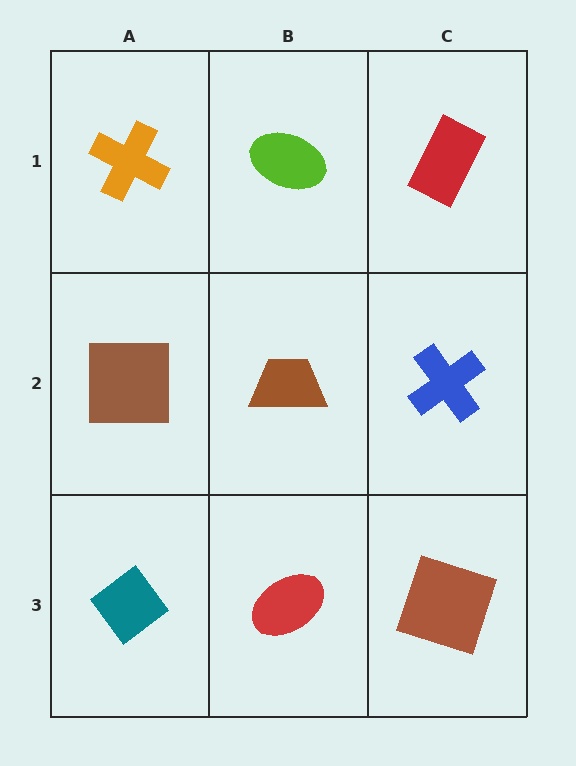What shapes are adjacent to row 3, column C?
A blue cross (row 2, column C), a red ellipse (row 3, column B).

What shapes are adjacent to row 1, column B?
A brown trapezoid (row 2, column B), an orange cross (row 1, column A), a red rectangle (row 1, column C).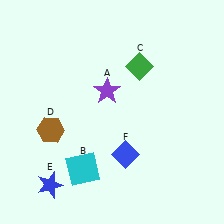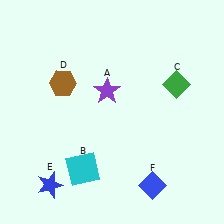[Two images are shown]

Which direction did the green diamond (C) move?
The green diamond (C) moved right.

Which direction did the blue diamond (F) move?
The blue diamond (F) moved down.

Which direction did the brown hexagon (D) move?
The brown hexagon (D) moved up.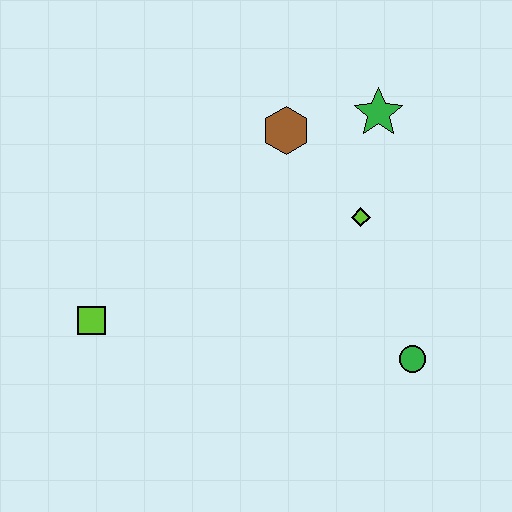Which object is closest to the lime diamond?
The green star is closest to the lime diamond.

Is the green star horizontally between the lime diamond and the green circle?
Yes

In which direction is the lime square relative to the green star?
The lime square is to the left of the green star.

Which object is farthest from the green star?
The lime square is farthest from the green star.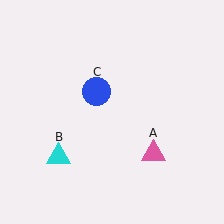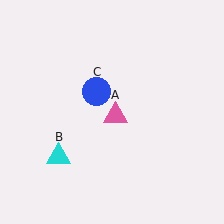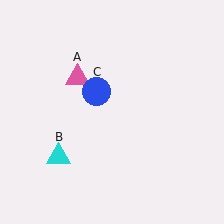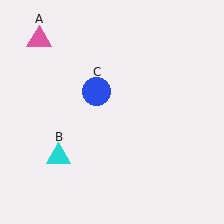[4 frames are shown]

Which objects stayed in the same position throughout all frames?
Cyan triangle (object B) and blue circle (object C) remained stationary.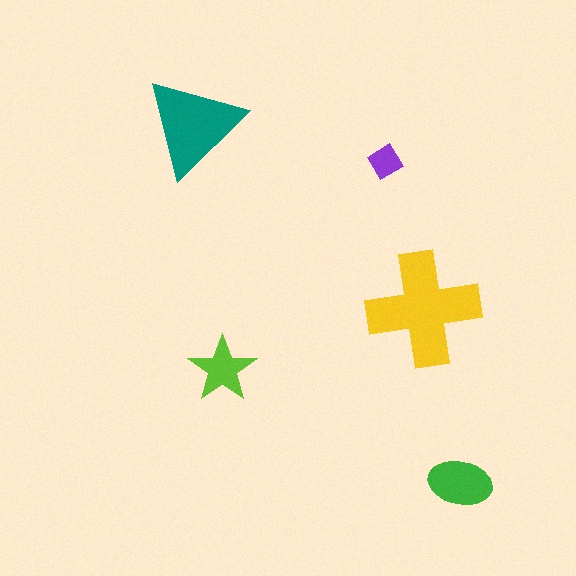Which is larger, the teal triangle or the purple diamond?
The teal triangle.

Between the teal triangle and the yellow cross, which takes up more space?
The yellow cross.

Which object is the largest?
The yellow cross.